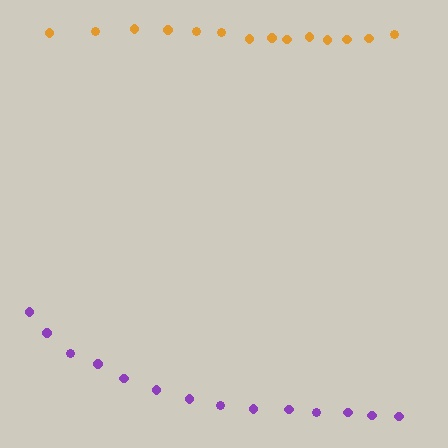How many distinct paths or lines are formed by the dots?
There are 2 distinct paths.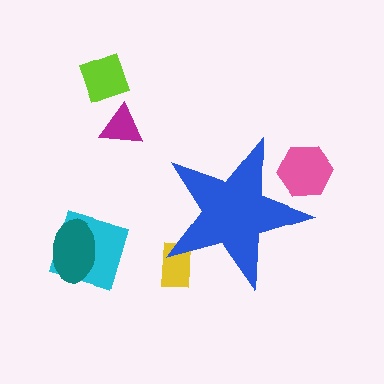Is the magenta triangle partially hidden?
No, the magenta triangle is fully visible.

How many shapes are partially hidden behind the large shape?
2 shapes are partially hidden.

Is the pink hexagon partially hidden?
Yes, the pink hexagon is partially hidden behind the blue star.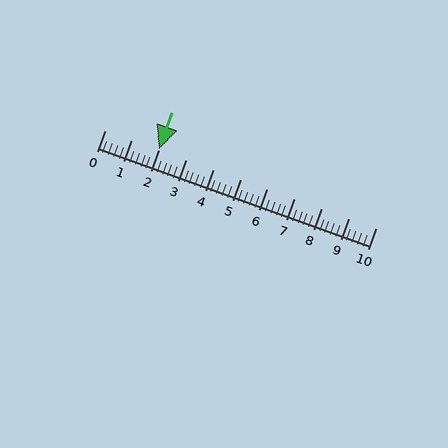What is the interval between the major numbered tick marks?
The major tick marks are spaced 1 units apart.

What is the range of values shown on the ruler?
The ruler shows values from 0 to 10.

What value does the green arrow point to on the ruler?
The green arrow points to approximately 2.0.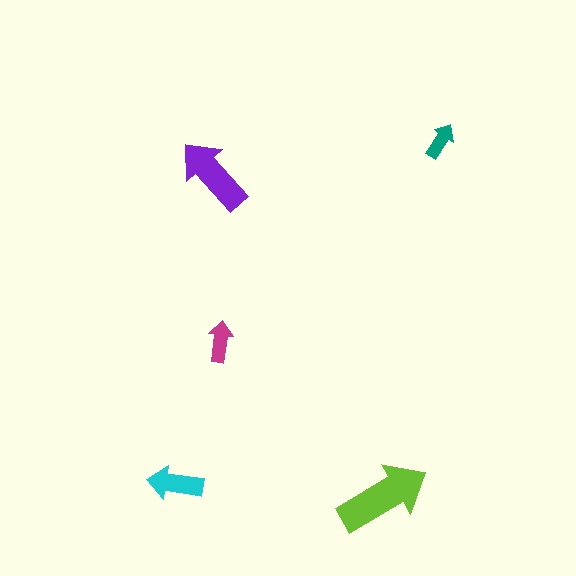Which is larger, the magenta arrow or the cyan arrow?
The cyan one.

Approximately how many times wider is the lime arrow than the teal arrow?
About 2.5 times wider.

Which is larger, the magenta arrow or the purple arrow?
The purple one.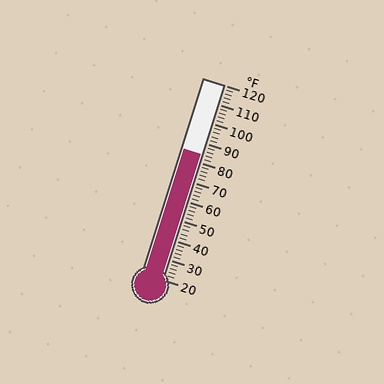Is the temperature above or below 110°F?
The temperature is below 110°F.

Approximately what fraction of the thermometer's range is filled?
The thermometer is filled to approximately 65% of its range.